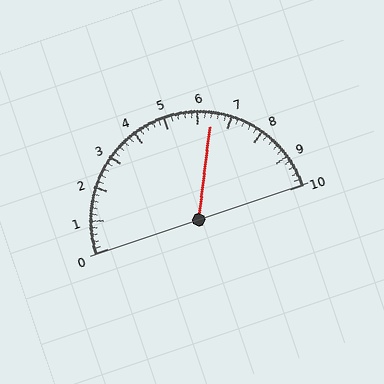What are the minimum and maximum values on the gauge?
The gauge ranges from 0 to 10.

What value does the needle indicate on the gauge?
The needle indicates approximately 6.4.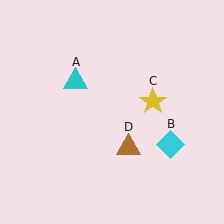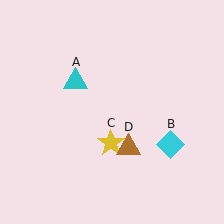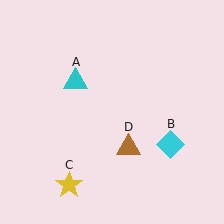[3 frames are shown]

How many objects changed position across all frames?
1 object changed position: yellow star (object C).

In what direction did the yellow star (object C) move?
The yellow star (object C) moved down and to the left.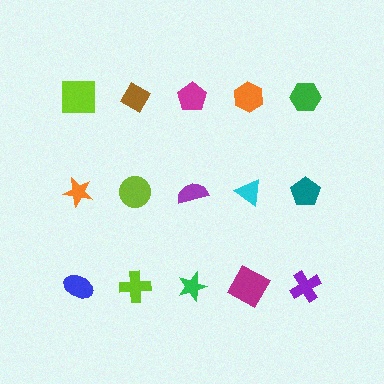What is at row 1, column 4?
An orange hexagon.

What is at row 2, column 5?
A teal pentagon.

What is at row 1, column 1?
A lime square.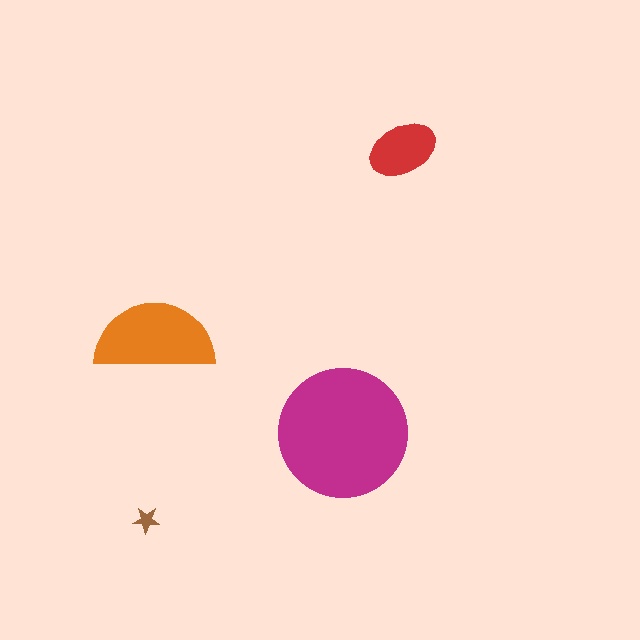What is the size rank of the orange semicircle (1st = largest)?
2nd.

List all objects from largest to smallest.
The magenta circle, the orange semicircle, the red ellipse, the brown star.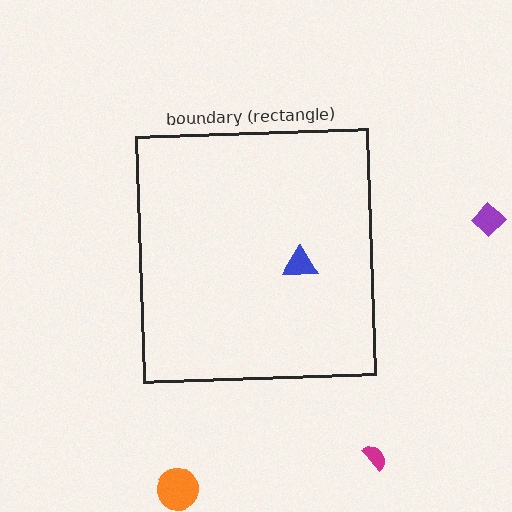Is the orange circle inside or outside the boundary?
Outside.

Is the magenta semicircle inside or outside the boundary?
Outside.